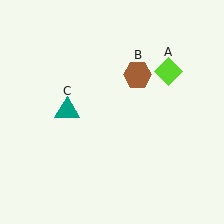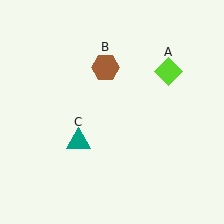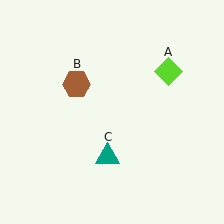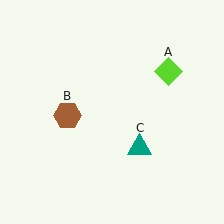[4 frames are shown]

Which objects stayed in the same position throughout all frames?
Lime diamond (object A) remained stationary.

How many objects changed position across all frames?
2 objects changed position: brown hexagon (object B), teal triangle (object C).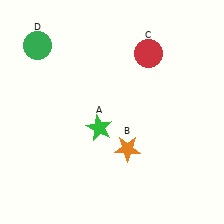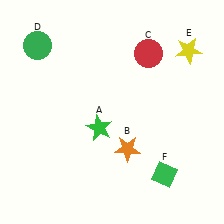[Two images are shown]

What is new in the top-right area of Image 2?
A yellow star (E) was added in the top-right area of Image 2.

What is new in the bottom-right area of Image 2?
A green diamond (F) was added in the bottom-right area of Image 2.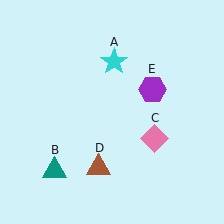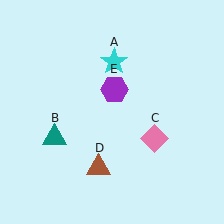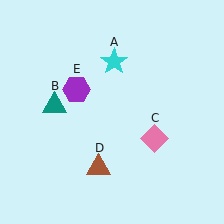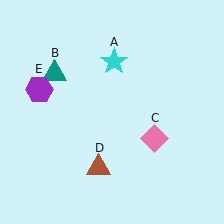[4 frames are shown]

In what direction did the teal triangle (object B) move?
The teal triangle (object B) moved up.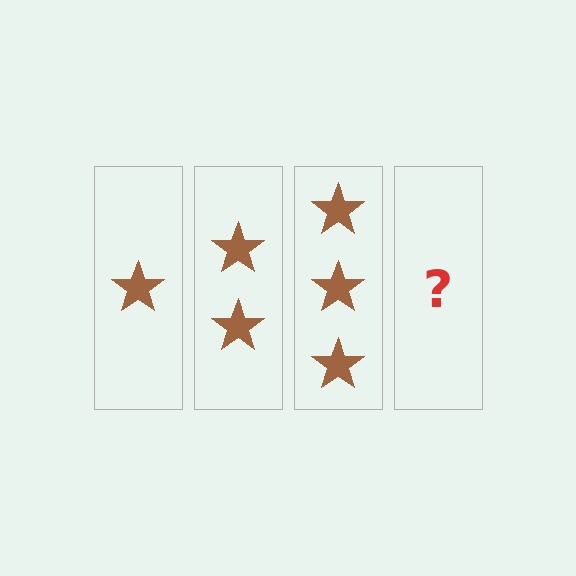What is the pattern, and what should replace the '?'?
The pattern is that each step adds one more star. The '?' should be 4 stars.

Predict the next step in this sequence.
The next step is 4 stars.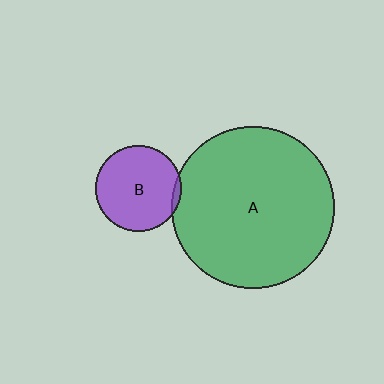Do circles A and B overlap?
Yes.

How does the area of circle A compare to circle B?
Approximately 3.5 times.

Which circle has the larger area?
Circle A (green).